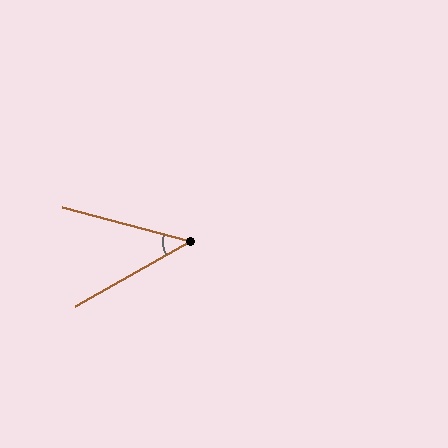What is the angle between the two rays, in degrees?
Approximately 44 degrees.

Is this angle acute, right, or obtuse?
It is acute.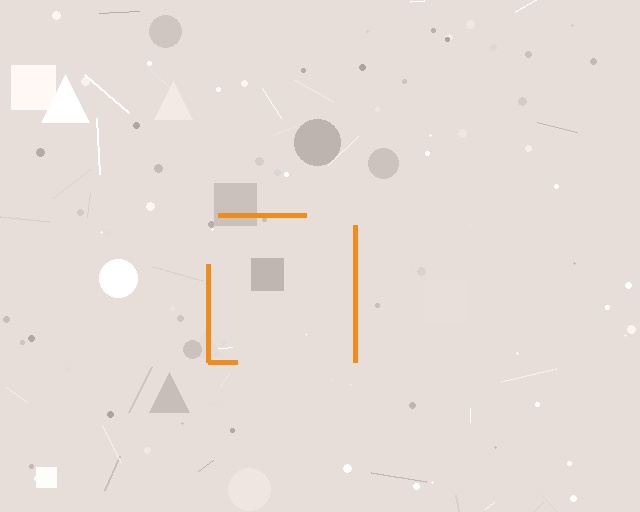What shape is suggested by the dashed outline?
The dashed outline suggests a square.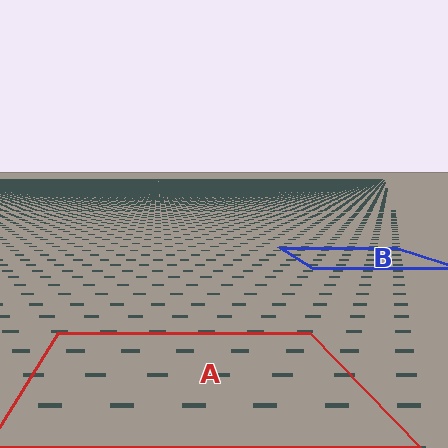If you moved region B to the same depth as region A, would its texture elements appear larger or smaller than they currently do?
They would appear larger. At a closer depth, the same texture elements are projected at a bigger on-screen size.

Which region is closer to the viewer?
Region A is closer. The texture elements there are larger and more spread out.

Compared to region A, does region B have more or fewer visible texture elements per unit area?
Region B has more texture elements per unit area — they are packed more densely because it is farther away.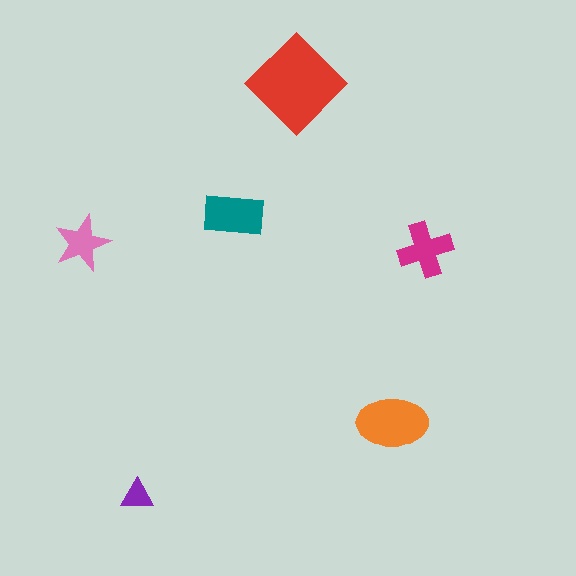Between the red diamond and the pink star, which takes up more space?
The red diamond.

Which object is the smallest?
The purple triangle.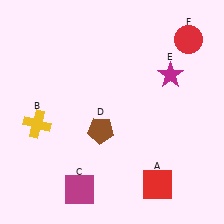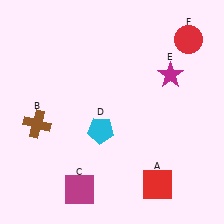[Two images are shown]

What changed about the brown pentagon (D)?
In Image 1, D is brown. In Image 2, it changed to cyan.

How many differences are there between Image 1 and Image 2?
There are 2 differences between the two images.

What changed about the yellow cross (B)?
In Image 1, B is yellow. In Image 2, it changed to brown.